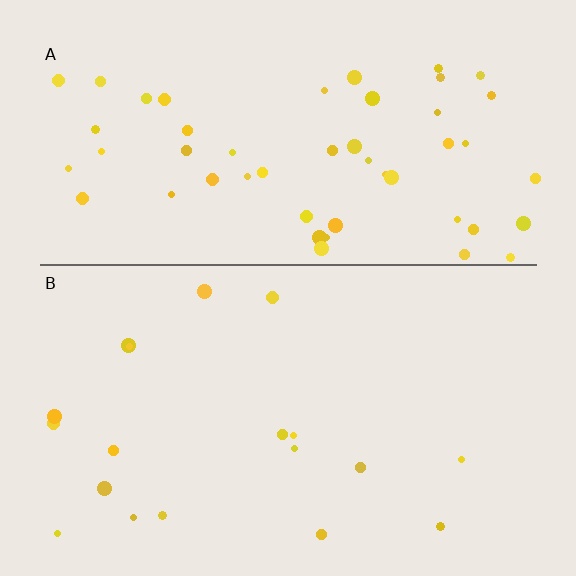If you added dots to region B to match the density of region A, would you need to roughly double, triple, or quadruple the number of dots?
Approximately triple.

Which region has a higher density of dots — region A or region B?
A (the top).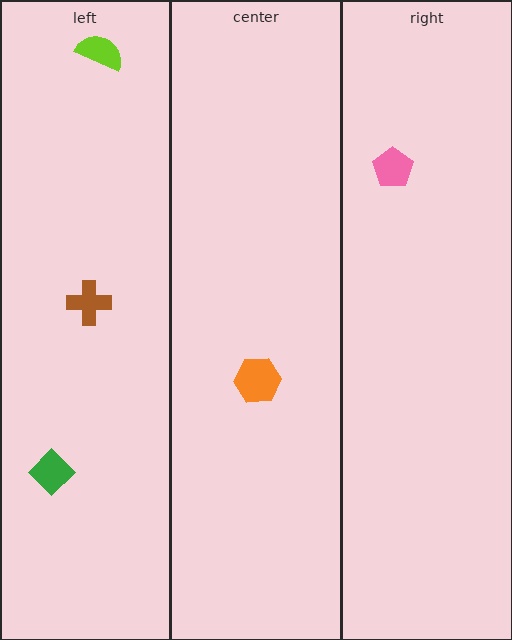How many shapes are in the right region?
1.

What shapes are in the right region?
The pink pentagon.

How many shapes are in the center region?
1.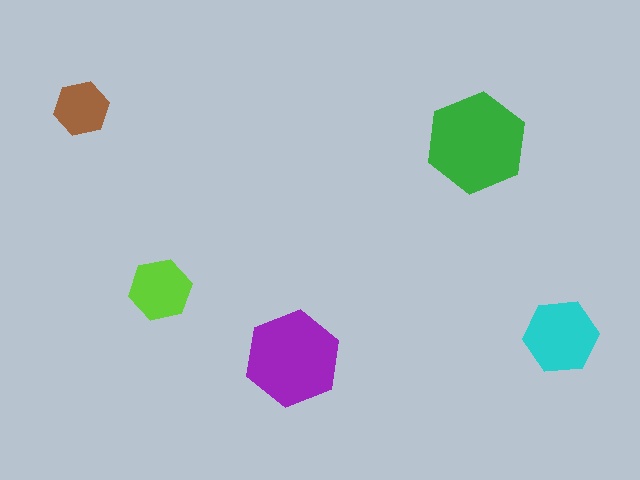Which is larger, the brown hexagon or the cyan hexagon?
The cyan one.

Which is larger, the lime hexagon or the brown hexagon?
The lime one.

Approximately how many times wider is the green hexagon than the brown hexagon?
About 2 times wider.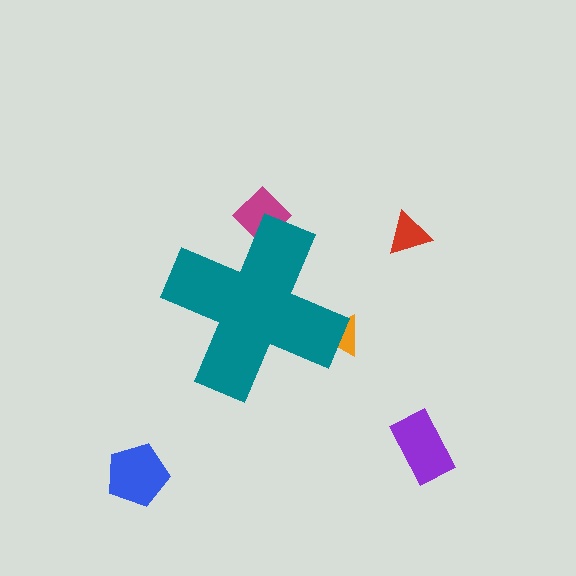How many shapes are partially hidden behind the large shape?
2 shapes are partially hidden.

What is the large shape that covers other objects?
A teal cross.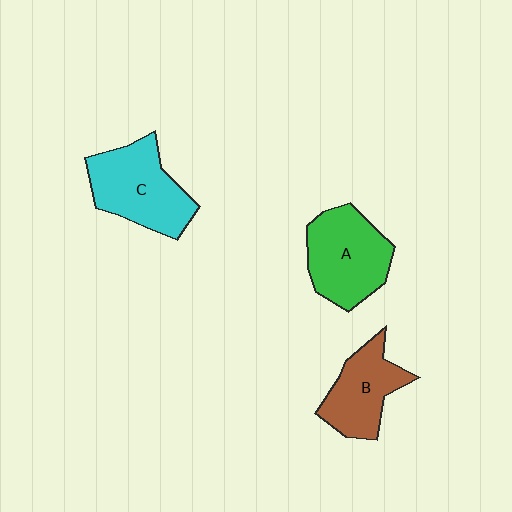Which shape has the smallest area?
Shape B (brown).